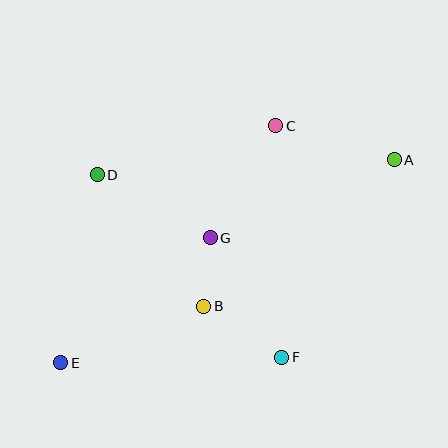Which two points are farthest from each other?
Points A and E are farthest from each other.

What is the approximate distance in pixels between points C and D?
The distance between C and D is approximately 185 pixels.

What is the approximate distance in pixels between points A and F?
The distance between A and F is approximately 227 pixels.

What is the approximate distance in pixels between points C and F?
The distance between C and F is approximately 232 pixels.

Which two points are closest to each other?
Points B and G are closest to each other.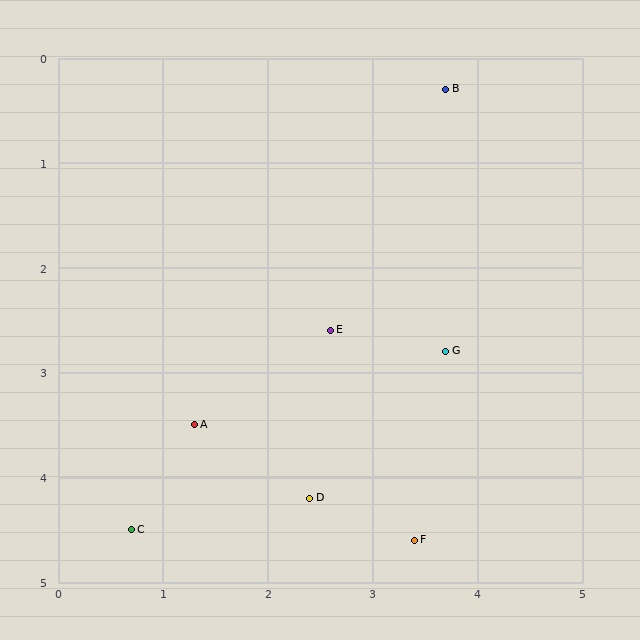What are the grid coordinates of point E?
Point E is at approximately (2.6, 2.6).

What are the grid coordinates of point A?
Point A is at approximately (1.3, 3.5).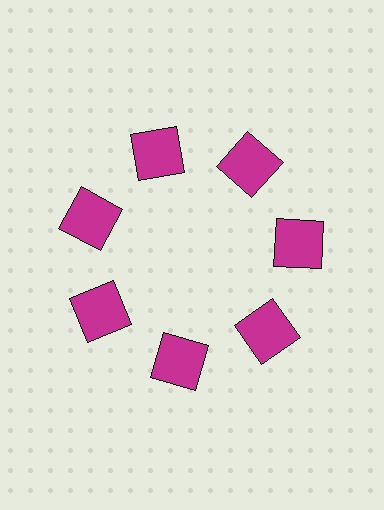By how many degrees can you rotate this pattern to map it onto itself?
The pattern maps onto itself every 51 degrees of rotation.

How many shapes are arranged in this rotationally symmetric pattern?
There are 7 shapes, arranged in 7 groups of 1.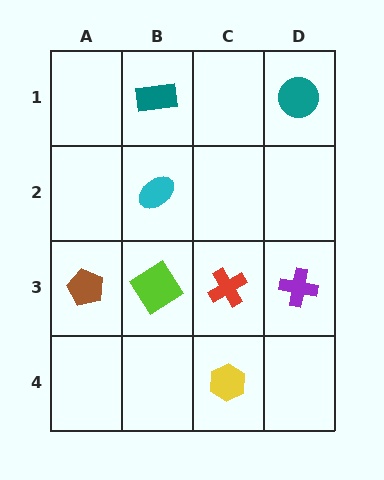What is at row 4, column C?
A yellow hexagon.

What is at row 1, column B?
A teal rectangle.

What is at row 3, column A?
A brown pentagon.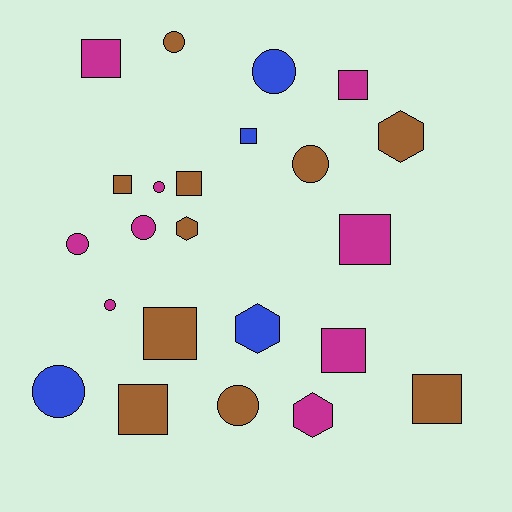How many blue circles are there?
There are 2 blue circles.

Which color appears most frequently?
Brown, with 10 objects.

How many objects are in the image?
There are 23 objects.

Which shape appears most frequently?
Square, with 10 objects.